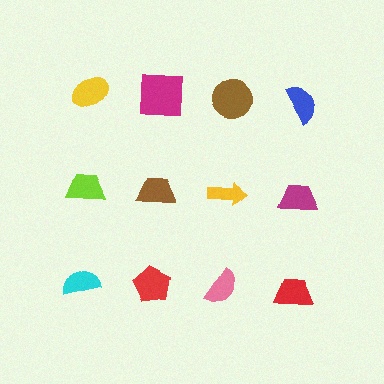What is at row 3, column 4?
A red trapezoid.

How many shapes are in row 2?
4 shapes.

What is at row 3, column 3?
A pink semicircle.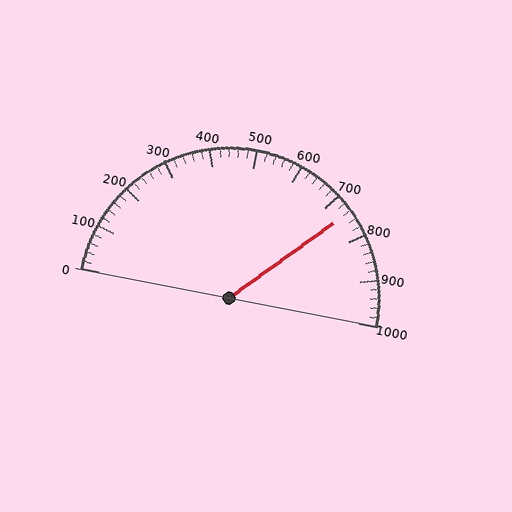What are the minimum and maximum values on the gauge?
The gauge ranges from 0 to 1000.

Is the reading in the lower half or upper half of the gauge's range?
The reading is in the upper half of the range (0 to 1000).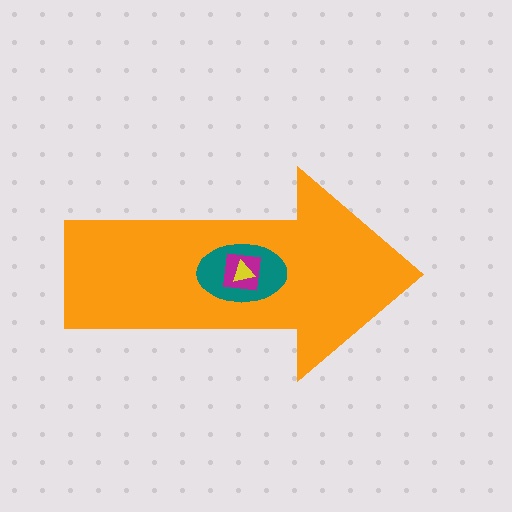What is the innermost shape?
The yellow triangle.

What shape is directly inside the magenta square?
The yellow triangle.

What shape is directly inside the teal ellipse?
The magenta square.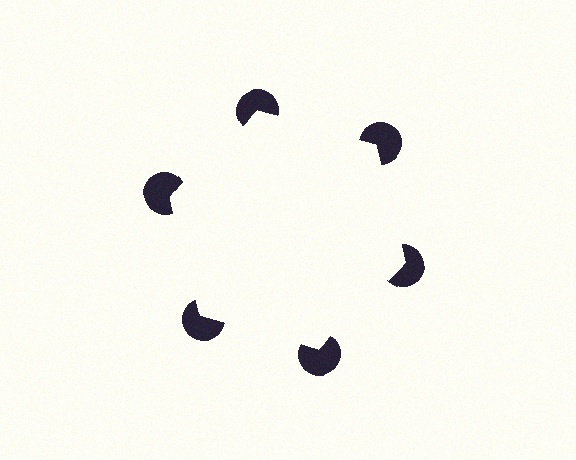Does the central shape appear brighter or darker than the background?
It typically appears slightly brighter than the background, even though no actual brightness change is drawn.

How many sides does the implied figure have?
6 sides.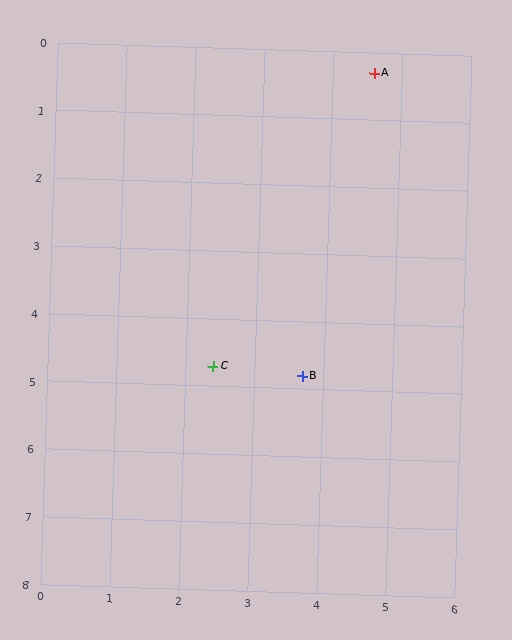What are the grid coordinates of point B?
Point B is at approximately (3.7, 4.8).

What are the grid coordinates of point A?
Point A is at approximately (4.6, 0.3).